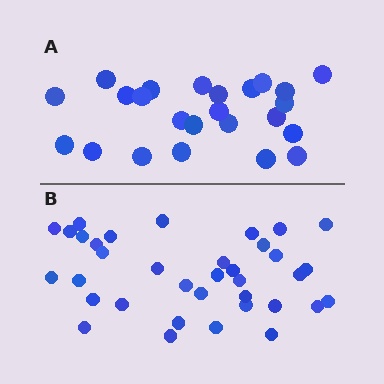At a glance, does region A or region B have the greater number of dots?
Region B (the bottom region) has more dots.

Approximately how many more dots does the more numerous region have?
Region B has roughly 12 or so more dots than region A.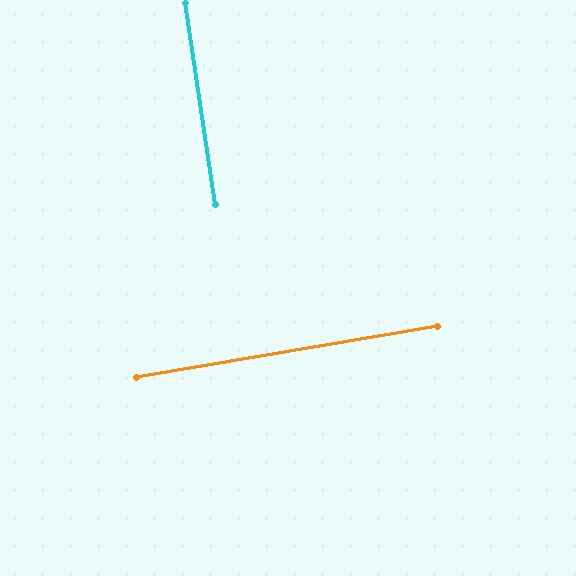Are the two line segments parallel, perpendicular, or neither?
Perpendicular — they meet at approximately 89°.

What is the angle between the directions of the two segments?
Approximately 89 degrees.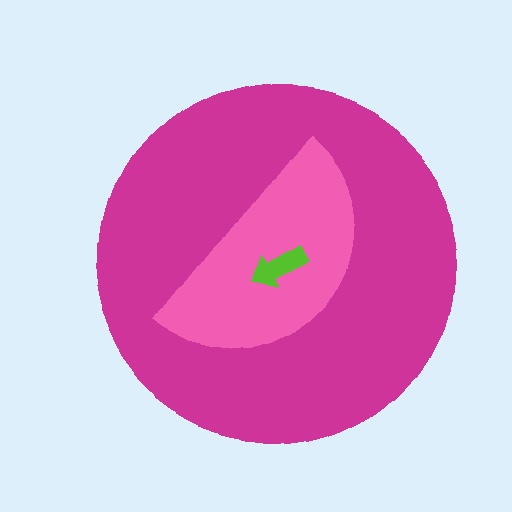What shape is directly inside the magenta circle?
The pink semicircle.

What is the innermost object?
The lime arrow.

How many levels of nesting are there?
3.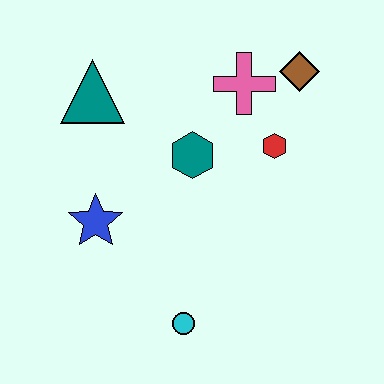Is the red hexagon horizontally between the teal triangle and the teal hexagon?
No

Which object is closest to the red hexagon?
The pink cross is closest to the red hexagon.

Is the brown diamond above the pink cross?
Yes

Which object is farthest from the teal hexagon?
The cyan circle is farthest from the teal hexagon.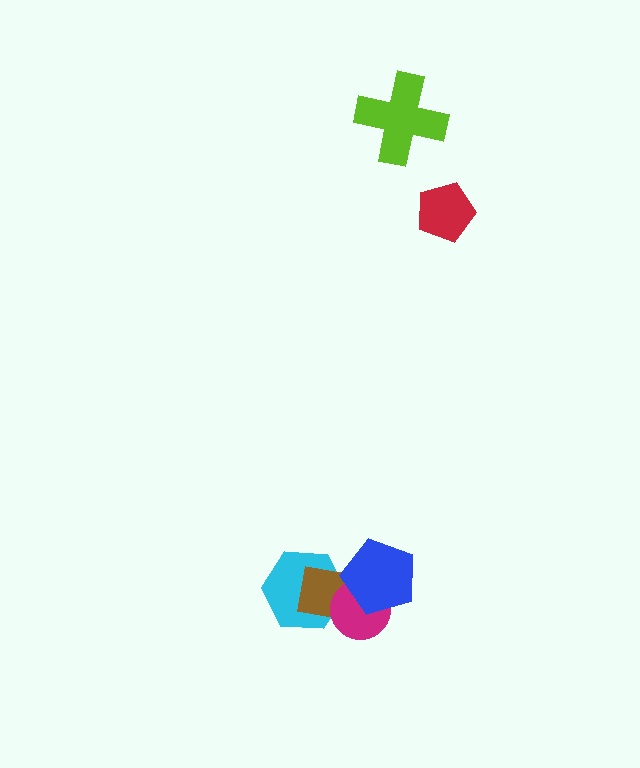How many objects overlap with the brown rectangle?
3 objects overlap with the brown rectangle.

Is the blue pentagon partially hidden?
No, no other shape covers it.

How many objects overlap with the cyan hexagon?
2 objects overlap with the cyan hexagon.